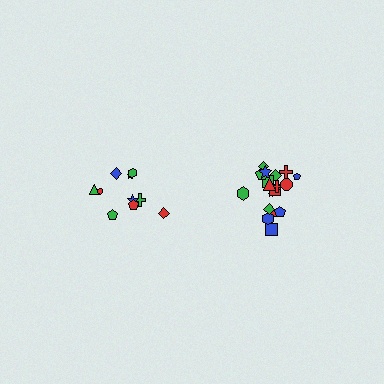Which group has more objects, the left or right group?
The right group.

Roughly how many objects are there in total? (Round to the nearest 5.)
Roughly 30 objects in total.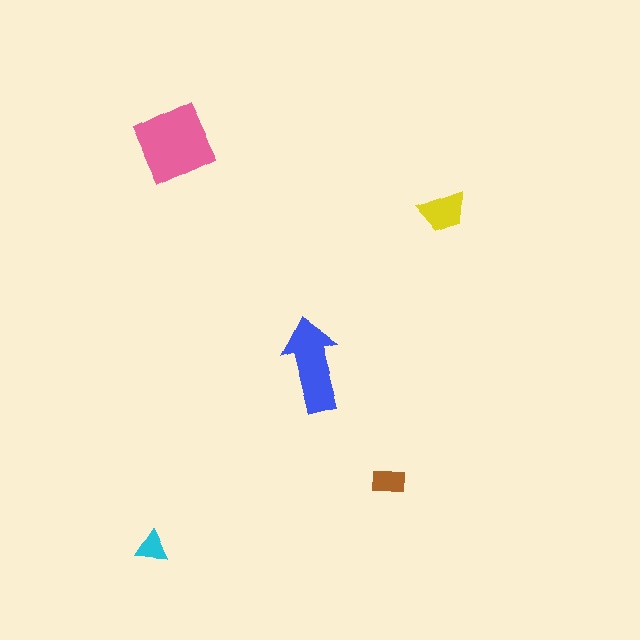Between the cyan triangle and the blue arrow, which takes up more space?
The blue arrow.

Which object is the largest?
The pink square.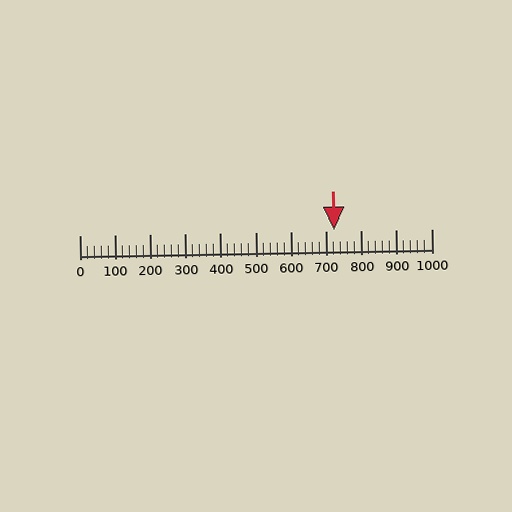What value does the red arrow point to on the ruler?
The red arrow points to approximately 723.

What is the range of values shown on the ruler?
The ruler shows values from 0 to 1000.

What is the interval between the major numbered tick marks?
The major tick marks are spaced 100 units apart.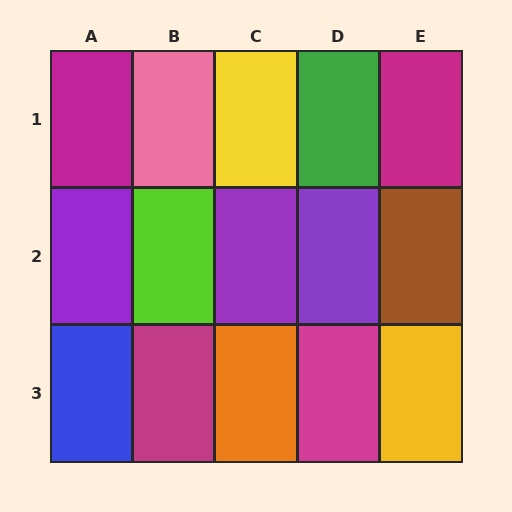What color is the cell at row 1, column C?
Yellow.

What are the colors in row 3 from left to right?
Blue, magenta, orange, magenta, yellow.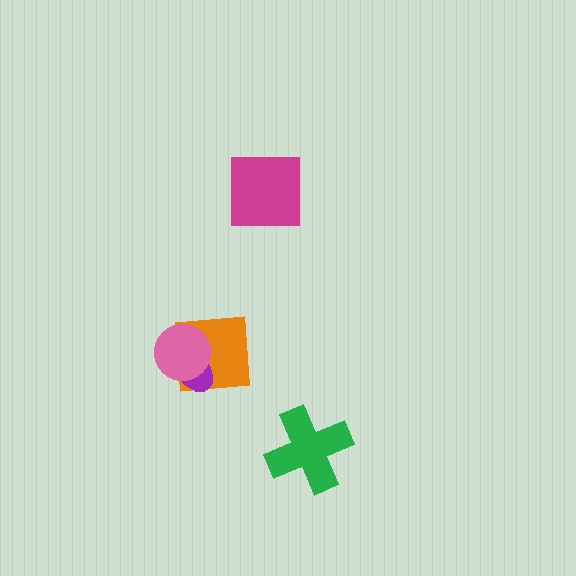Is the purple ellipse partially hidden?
Yes, it is partially covered by another shape.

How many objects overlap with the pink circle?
2 objects overlap with the pink circle.